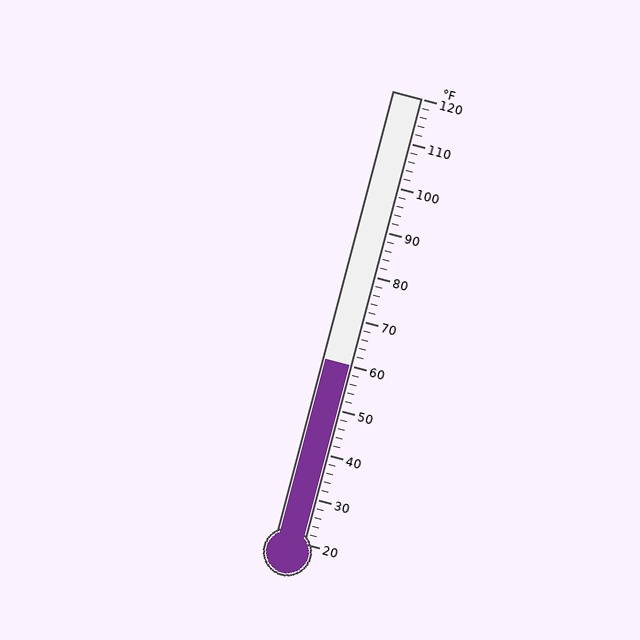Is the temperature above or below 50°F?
The temperature is above 50°F.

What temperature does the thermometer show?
The thermometer shows approximately 60°F.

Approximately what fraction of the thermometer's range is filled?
The thermometer is filled to approximately 40% of its range.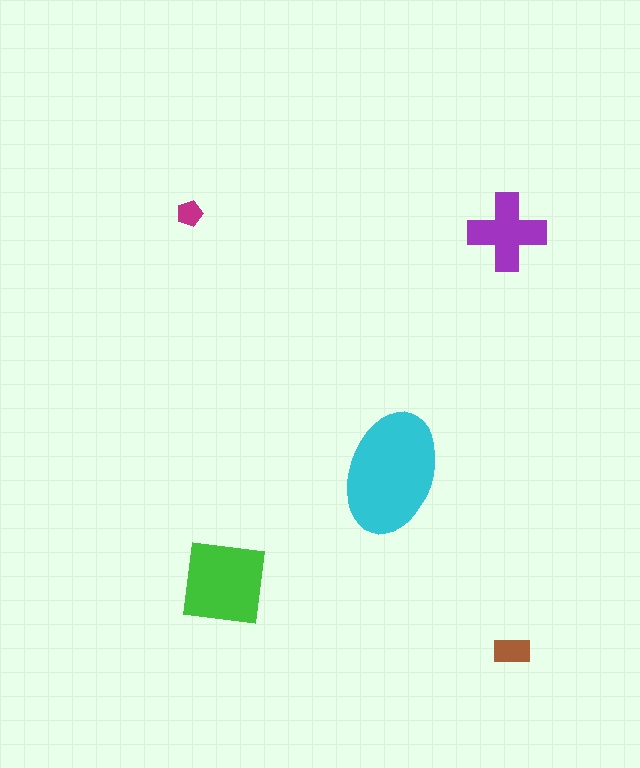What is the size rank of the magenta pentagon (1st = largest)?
5th.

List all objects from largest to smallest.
The cyan ellipse, the green square, the purple cross, the brown rectangle, the magenta pentagon.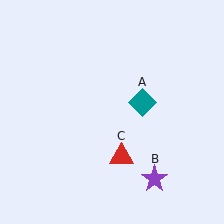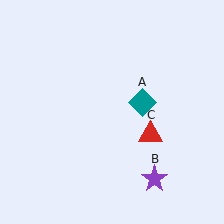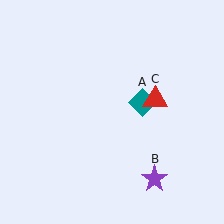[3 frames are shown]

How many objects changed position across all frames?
1 object changed position: red triangle (object C).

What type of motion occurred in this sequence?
The red triangle (object C) rotated counterclockwise around the center of the scene.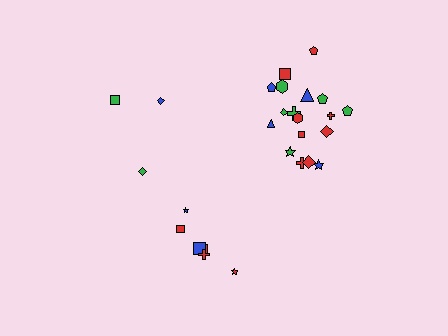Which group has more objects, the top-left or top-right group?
The top-right group.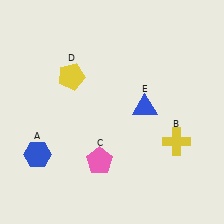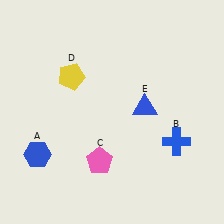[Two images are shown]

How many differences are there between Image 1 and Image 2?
There is 1 difference between the two images.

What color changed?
The cross (B) changed from yellow in Image 1 to blue in Image 2.